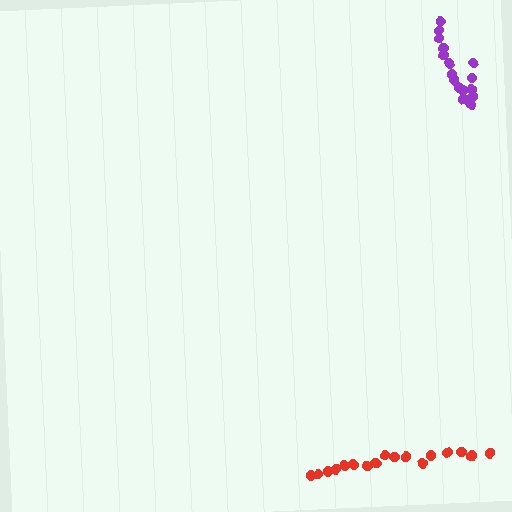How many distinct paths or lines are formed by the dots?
There are 2 distinct paths.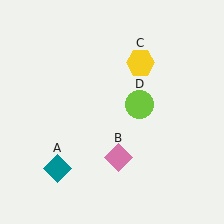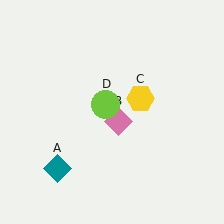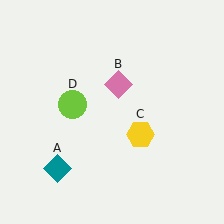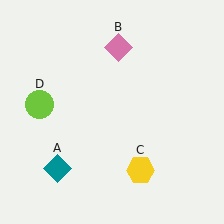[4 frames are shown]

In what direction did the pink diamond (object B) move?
The pink diamond (object B) moved up.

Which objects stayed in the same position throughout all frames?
Teal diamond (object A) remained stationary.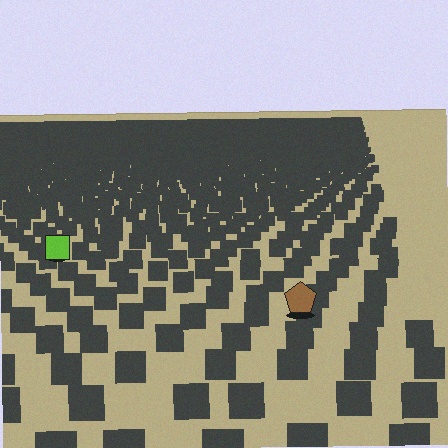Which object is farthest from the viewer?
The lime square is farthest from the viewer. It appears smaller and the ground texture around it is denser.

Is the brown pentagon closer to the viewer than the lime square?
Yes. The brown pentagon is closer — you can tell from the texture gradient: the ground texture is coarser near it.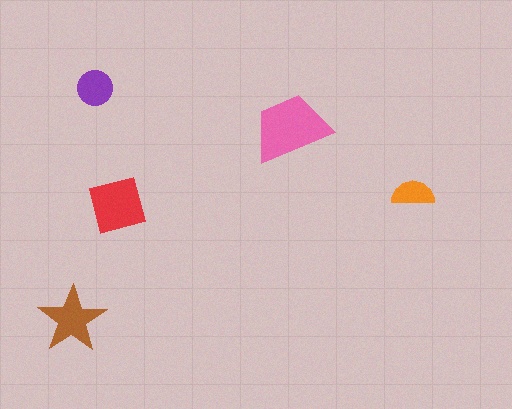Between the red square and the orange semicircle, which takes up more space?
The red square.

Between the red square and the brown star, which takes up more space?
The red square.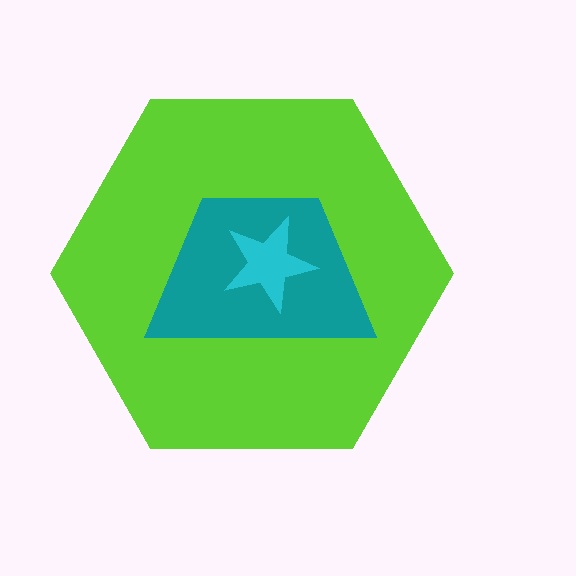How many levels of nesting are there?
3.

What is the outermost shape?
The lime hexagon.